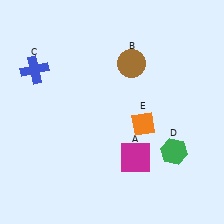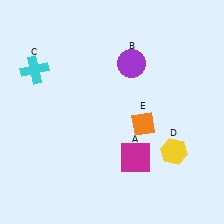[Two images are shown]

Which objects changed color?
B changed from brown to purple. C changed from blue to cyan. D changed from green to yellow.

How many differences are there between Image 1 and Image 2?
There are 3 differences between the two images.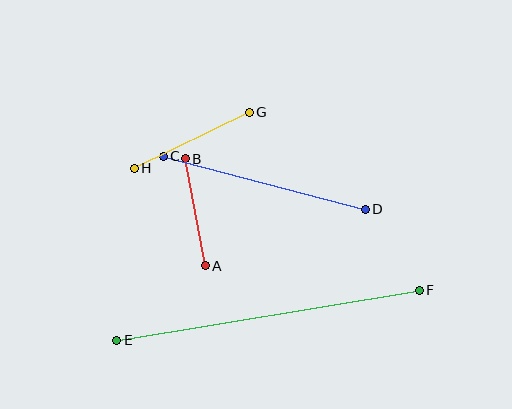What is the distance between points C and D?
The distance is approximately 209 pixels.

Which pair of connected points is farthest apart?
Points E and F are farthest apart.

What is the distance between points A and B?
The distance is approximately 109 pixels.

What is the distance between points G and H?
The distance is approximately 128 pixels.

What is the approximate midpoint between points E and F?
The midpoint is at approximately (268, 315) pixels.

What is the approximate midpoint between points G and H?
The midpoint is at approximately (192, 140) pixels.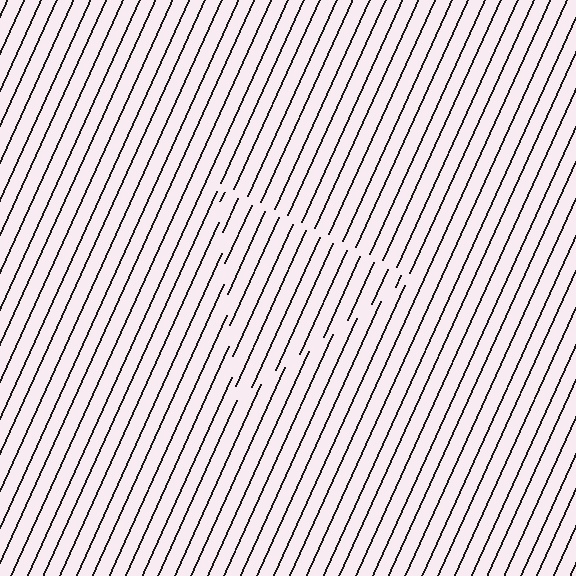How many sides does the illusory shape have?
3 sides — the line-ends trace a triangle.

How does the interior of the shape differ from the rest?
The interior of the shape contains the same grating, shifted by half a period — the contour is defined by the phase discontinuity where line-ends from the inner and outer gratings abut.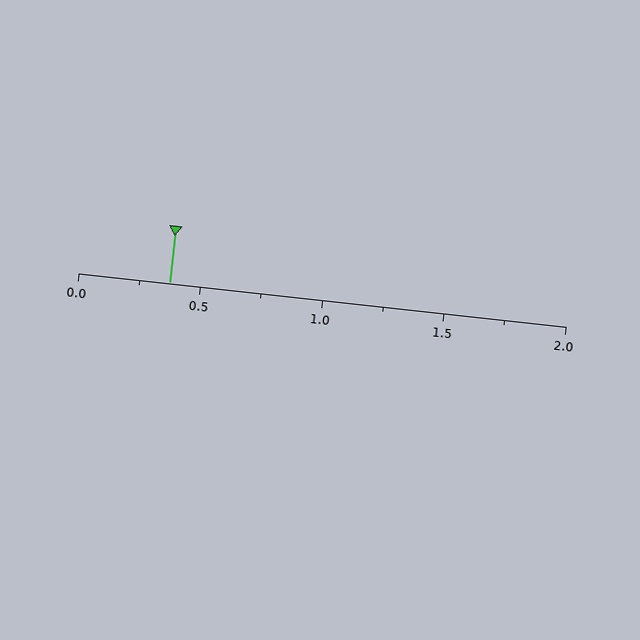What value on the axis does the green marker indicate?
The marker indicates approximately 0.38.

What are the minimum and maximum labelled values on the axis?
The axis runs from 0.0 to 2.0.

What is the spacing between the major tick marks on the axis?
The major ticks are spaced 0.5 apart.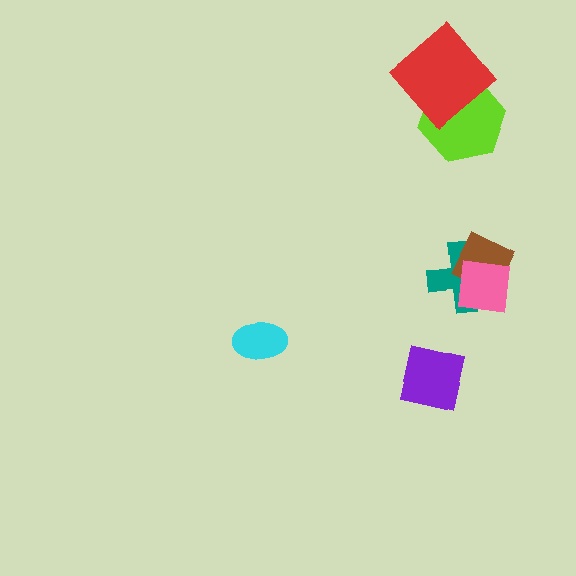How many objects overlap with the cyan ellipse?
0 objects overlap with the cyan ellipse.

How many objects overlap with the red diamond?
1 object overlaps with the red diamond.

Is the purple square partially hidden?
No, no other shape covers it.